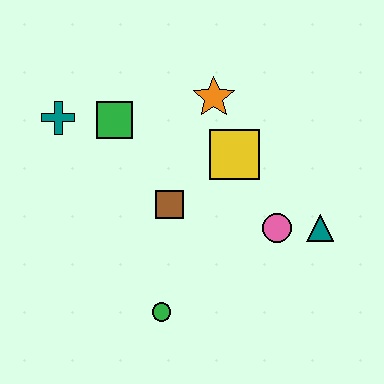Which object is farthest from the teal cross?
The teal triangle is farthest from the teal cross.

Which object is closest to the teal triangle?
The pink circle is closest to the teal triangle.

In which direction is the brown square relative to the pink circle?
The brown square is to the left of the pink circle.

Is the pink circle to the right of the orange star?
Yes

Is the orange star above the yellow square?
Yes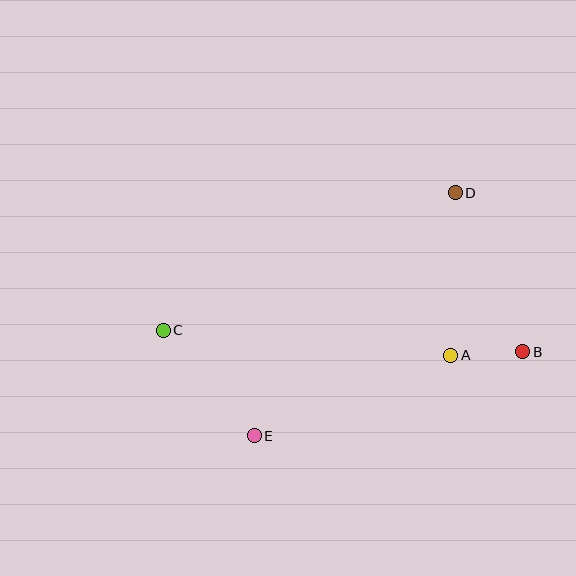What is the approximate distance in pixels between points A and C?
The distance between A and C is approximately 288 pixels.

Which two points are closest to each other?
Points A and B are closest to each other.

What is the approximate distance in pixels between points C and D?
The distance between C and D is approximately 323 pixels.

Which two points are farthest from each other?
Points B and C are farthest from each other.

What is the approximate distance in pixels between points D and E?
The distance between D and E is approximately 316 pixels.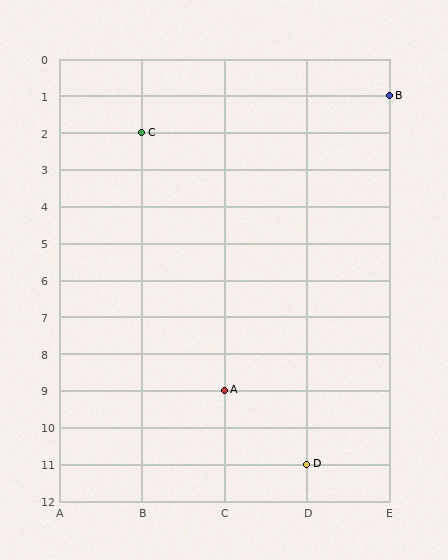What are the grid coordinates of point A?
Point A is at grid coordinates (C, 9).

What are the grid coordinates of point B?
Point B is at grid coordinates (E, 1).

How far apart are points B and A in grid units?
Points B and A are 2 columns and 8 rows apart (about 8.2 grid units diagonally).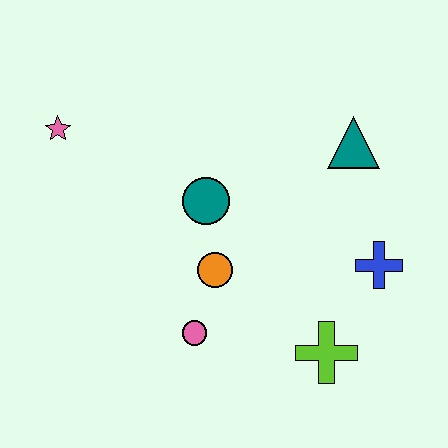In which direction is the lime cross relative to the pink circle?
The lime cross is to the right of the pink circle.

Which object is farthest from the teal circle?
The lime cross is farthest from the teal circle.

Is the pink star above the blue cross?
Yes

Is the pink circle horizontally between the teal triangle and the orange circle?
No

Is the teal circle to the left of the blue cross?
Yes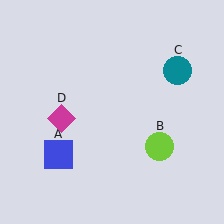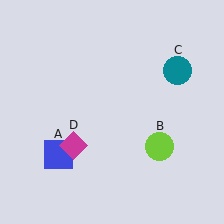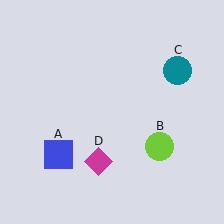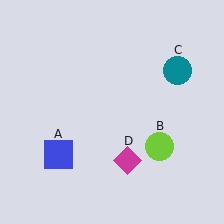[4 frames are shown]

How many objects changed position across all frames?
1 object changed position: magenta diamond (object D).